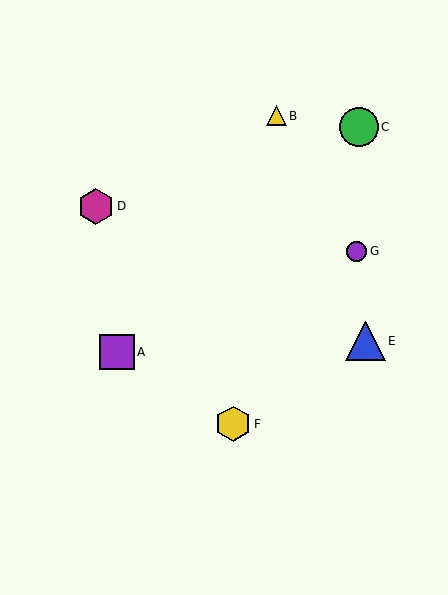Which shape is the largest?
The blue triangle (labeled E) is the largest.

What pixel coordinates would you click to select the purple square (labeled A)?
Click at (117, 352) to select the purple square A.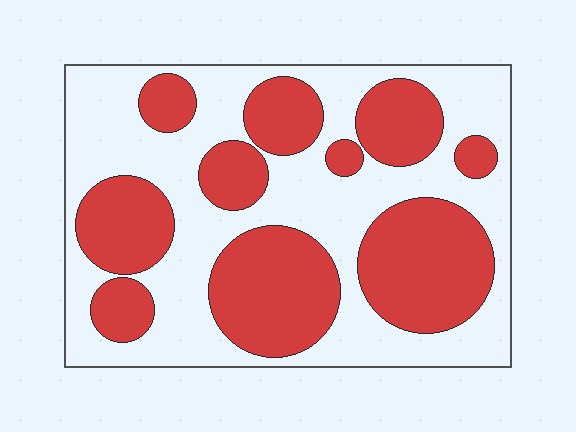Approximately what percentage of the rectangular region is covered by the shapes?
Approximately 45%.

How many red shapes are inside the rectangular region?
10.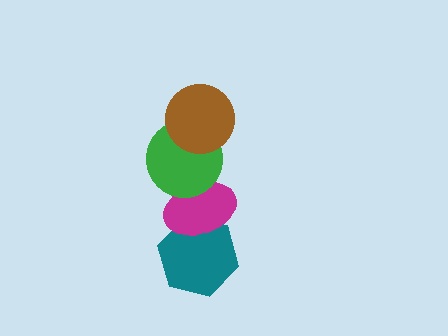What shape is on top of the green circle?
The brown circle is on top of the green circle.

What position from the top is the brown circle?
The brown circle is 1st from the top.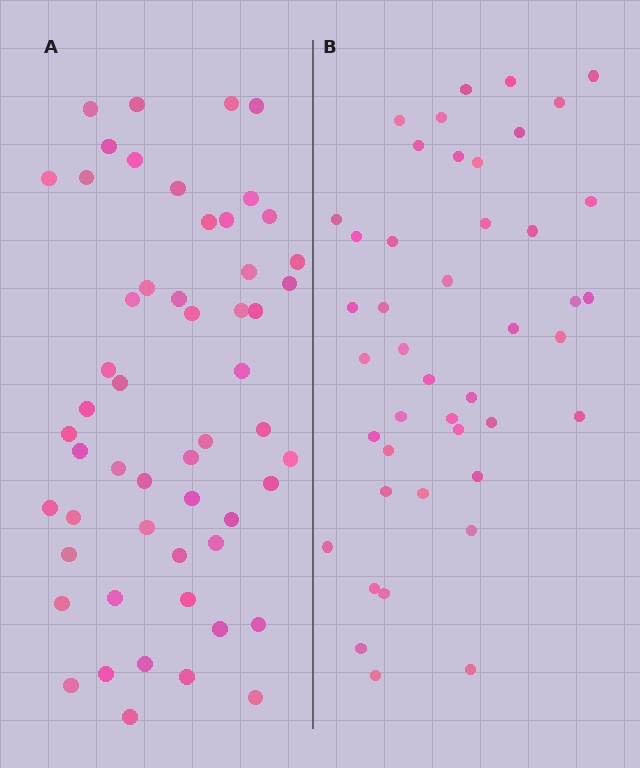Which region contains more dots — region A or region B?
Region A (the left region) has more dots.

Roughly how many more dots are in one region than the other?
Region A has roughly 10 or so more dots than region B.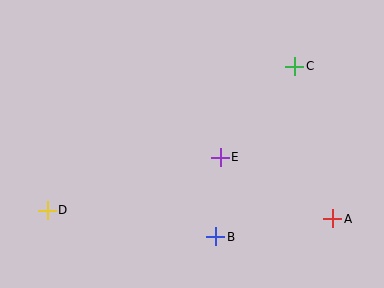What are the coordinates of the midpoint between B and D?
The midpoint between B and D is at (132, 223).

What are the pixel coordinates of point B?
Point B is at (216, 237).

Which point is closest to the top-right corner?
Point C is closest to the top-right corner.